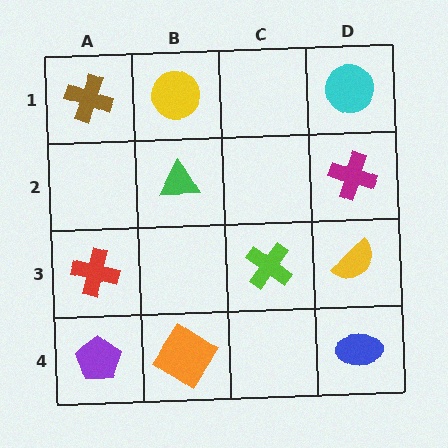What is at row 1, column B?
A yellow circle.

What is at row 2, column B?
A green triangle.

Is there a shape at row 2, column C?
No, that cell is empty.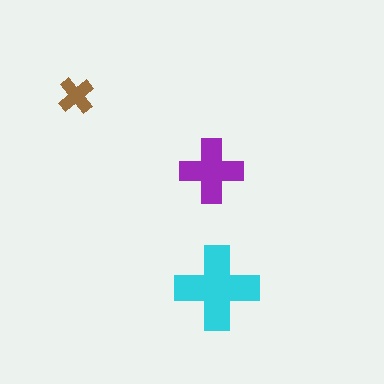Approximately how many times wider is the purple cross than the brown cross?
About 1.5 times wider.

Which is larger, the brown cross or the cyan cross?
The cyan one.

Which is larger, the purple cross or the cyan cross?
The cyan one.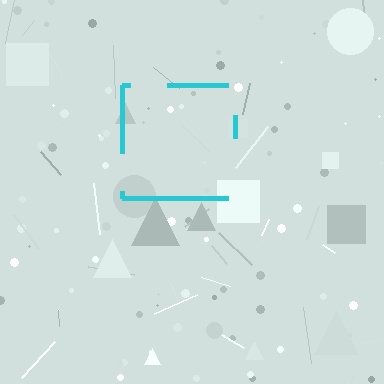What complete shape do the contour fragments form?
The contour fragments form a square.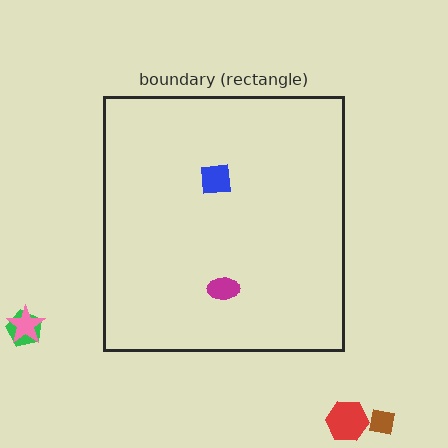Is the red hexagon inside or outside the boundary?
Outside.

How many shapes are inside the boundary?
2 inside, 4 outside.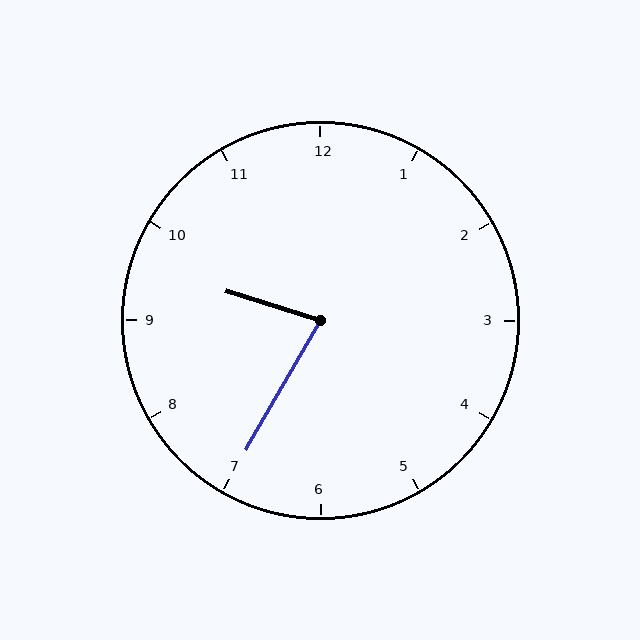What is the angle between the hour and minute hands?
Approximately 78 degrees.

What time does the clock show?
9:35.